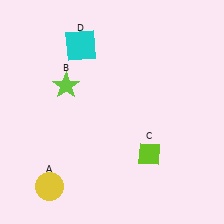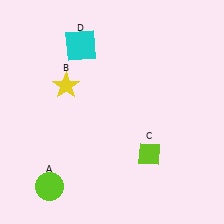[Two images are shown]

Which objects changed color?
A changed from yellow to lime. B changed from lime to yellow.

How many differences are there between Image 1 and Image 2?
There are 2 differences between the two images.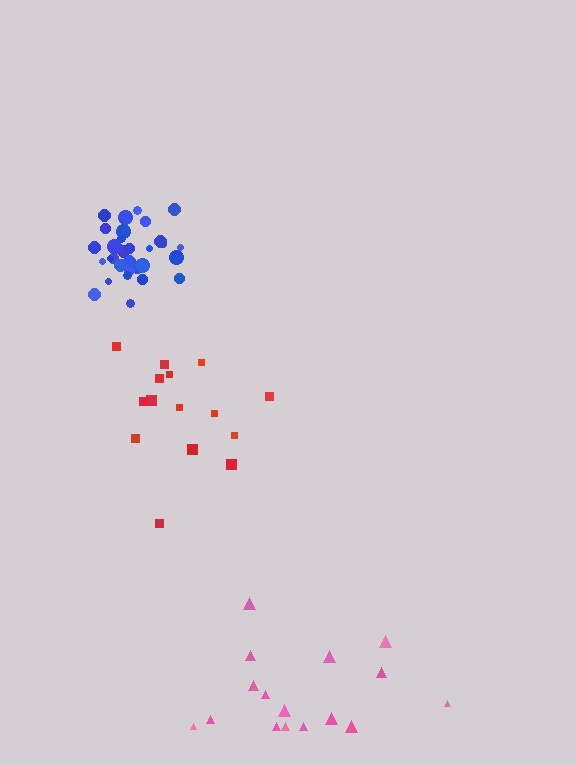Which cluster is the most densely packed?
Blue.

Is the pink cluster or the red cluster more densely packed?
Red.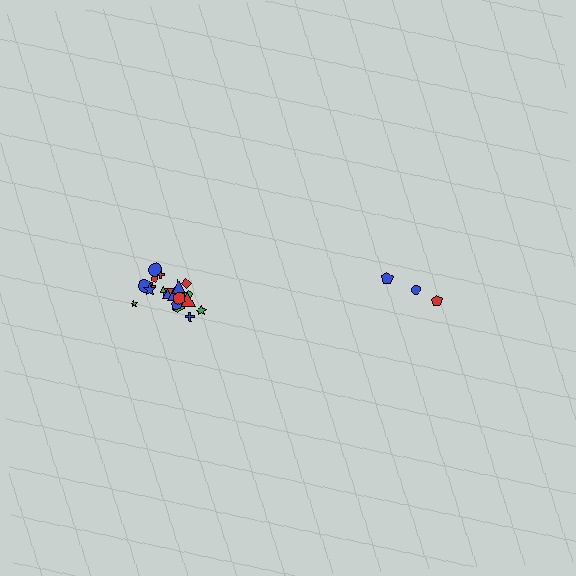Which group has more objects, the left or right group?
The left group.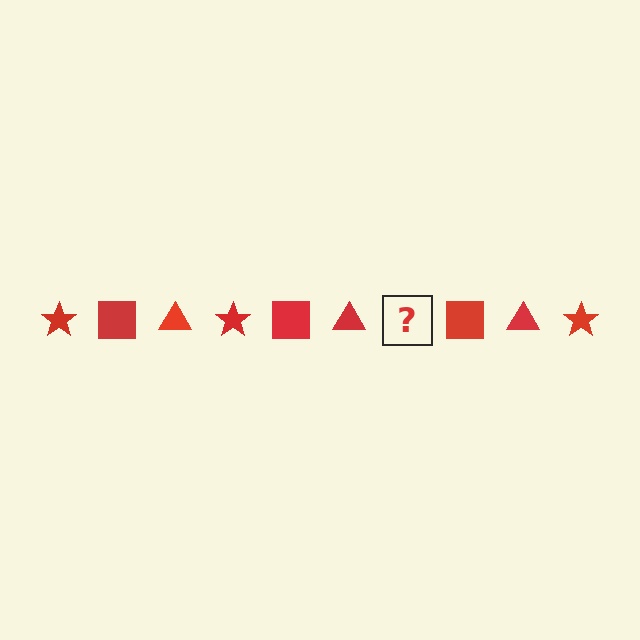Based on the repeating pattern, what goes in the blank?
The blank should be a red star.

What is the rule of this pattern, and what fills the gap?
The rule is that the pattern cycles through star, square, triangle shapes in red. The gap should be filled with a red star.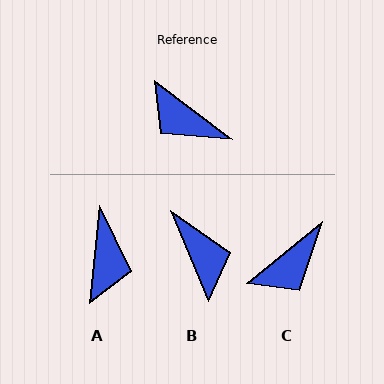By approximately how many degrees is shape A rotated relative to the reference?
Approximately 121 degrees counter-clockwise.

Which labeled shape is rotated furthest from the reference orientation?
B, about 149 degrees away.